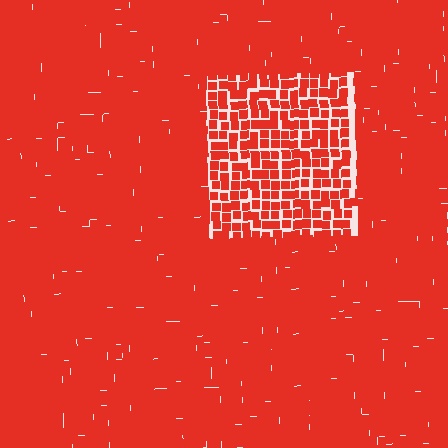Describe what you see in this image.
The image contains small red elements arranged at two different densities. A rectangle-shaped region is visible where the elements are less densely packed than the surrounding area.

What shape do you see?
I see a rectangle.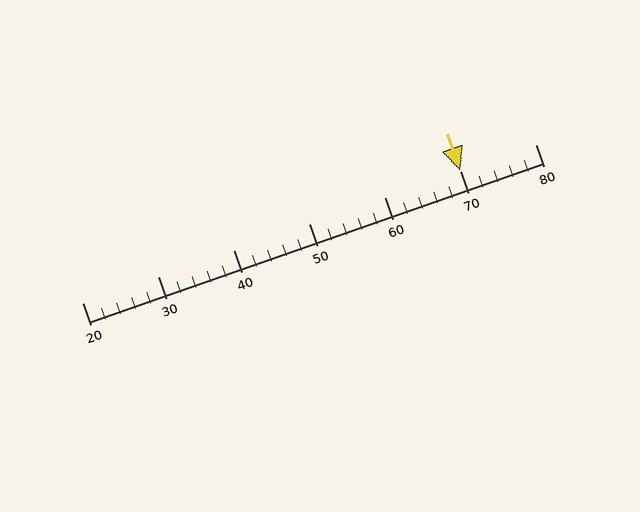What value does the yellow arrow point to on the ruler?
The yellow arrow points to approximately 70.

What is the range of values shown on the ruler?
The ruler shows values from 20 to 80.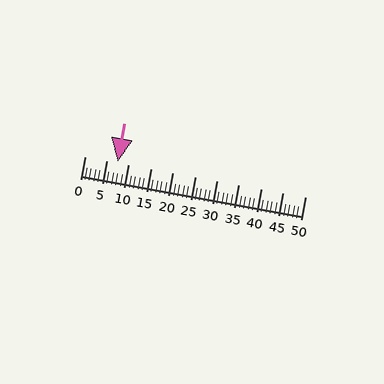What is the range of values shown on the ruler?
The ruler shows values from 0 to 50.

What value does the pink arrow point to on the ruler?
The pink arrow points to approximately 7.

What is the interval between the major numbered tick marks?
The major tick marks are spaced 5 units apart.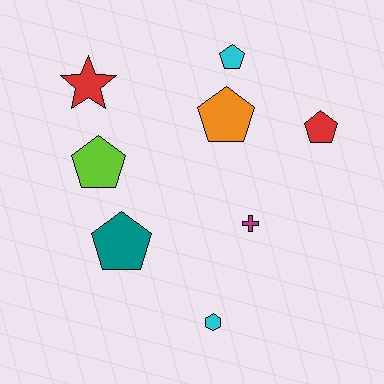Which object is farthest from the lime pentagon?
The red pentagon is farthest from the lime pentagon.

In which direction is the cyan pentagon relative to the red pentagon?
The cyan pentagon is to the left of the red pentagon.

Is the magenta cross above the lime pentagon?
No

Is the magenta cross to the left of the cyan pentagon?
No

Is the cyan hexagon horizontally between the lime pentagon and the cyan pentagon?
Yes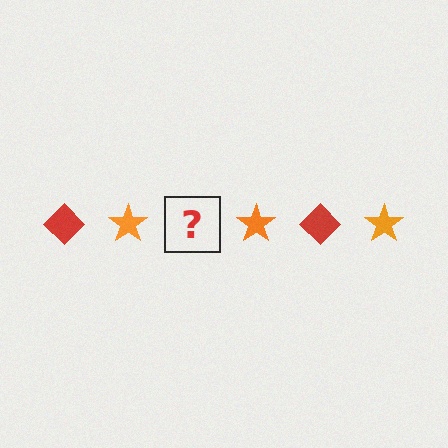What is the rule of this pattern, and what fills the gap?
The rule is that the pattern alternates between red diamond and orange star. The gap should be filled with a red diamond.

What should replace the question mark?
The question mark should be replaced with a red diamond.